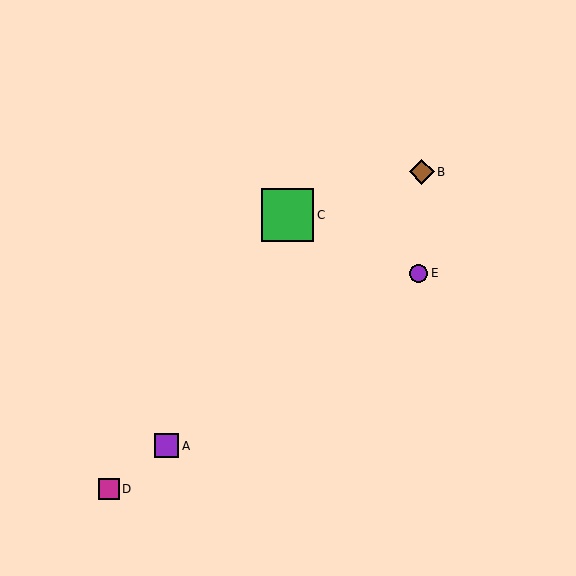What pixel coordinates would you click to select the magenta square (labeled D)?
Click at (109, 489) to select the magenta square D.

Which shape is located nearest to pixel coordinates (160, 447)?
The purple square (labeled A) at (167, 446) is nearest to that location.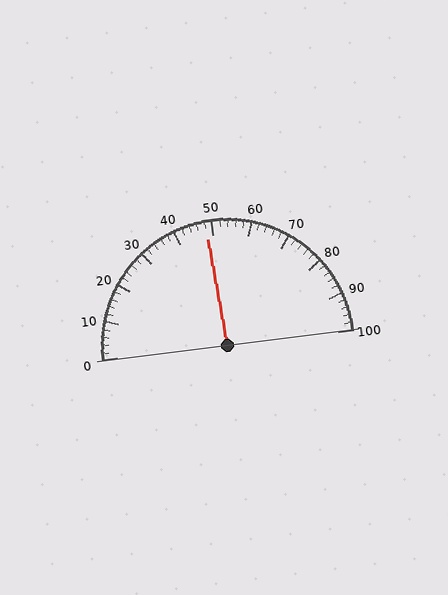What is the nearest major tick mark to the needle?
The nearest major tick mark is 50.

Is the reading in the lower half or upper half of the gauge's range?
The reading is in the lower half of the range (0 to 100).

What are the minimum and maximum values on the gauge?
The gauge ranges from 0 to 100.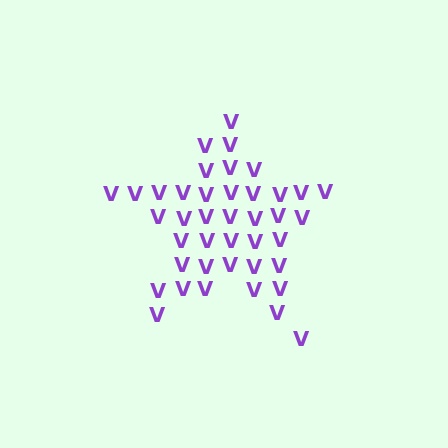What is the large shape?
The large shape is a star.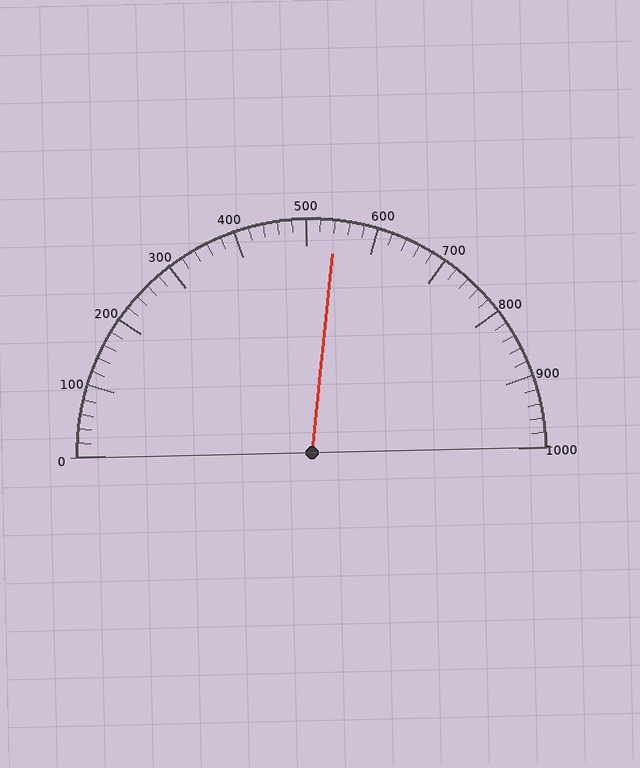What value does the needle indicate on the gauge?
The needle indicates approximately 540.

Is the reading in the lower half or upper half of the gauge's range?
The reading is in the upper half of the range (0 to 1000).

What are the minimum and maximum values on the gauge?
The gauge ranges from 0 to 1000.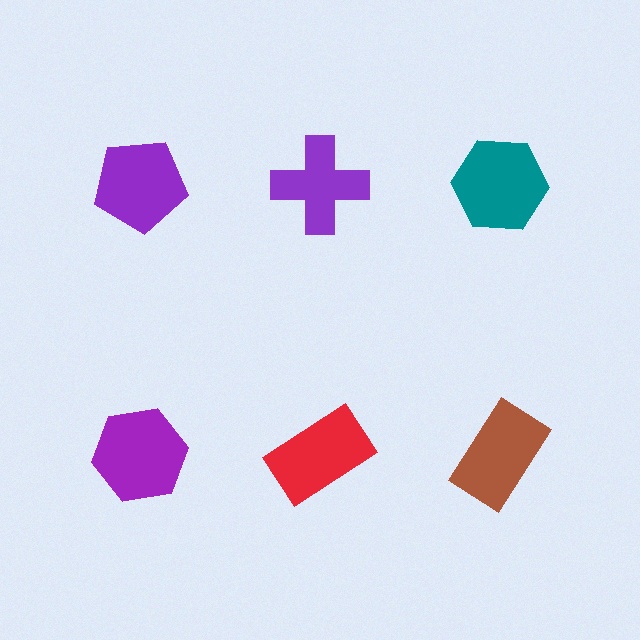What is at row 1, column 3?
A teal hexagon.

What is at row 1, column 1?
A purple pentagon.